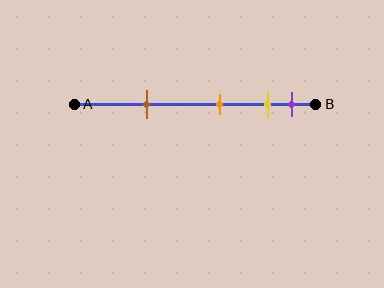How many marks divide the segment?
There are 4 marks dividing the segment.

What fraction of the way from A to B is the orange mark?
The orange mark is approximately 60% (0.6) of the way from A to B.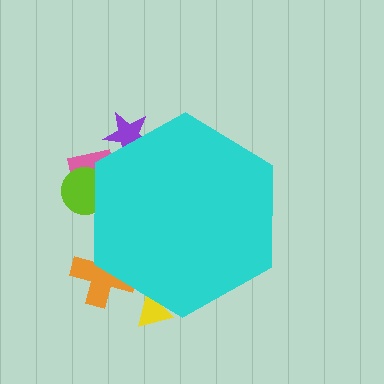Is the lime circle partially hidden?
Yes, the lime circle is partially hidden behind the cyan hexagon.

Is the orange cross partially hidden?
Yes, the orange cross is partially hidden behind the cyan hexagon.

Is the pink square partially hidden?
Yes, the pink square is partially hidden behind the cyan hexagon.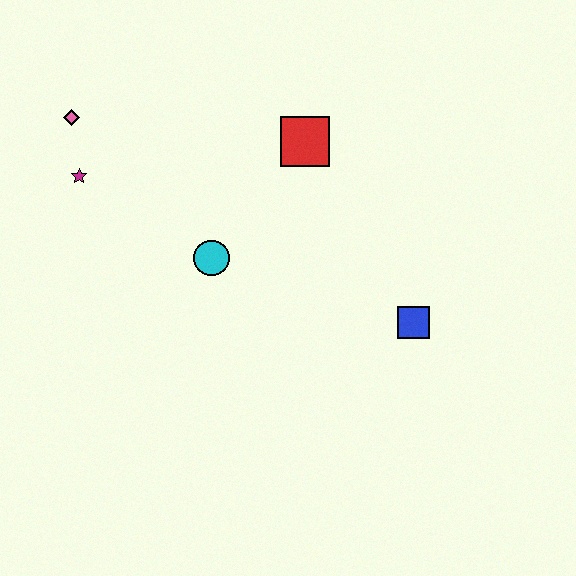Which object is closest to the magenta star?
The pink diamond is closest to the magenta star.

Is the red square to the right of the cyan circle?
Yes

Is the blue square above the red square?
No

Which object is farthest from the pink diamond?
The blue square is farthest from the pink diamond.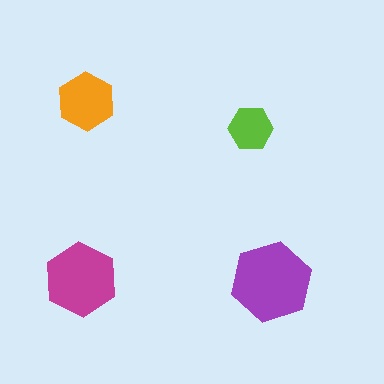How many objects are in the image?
There are 4 objects in the image.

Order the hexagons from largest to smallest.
the purple one, the magenta one, the orange one, the lime one.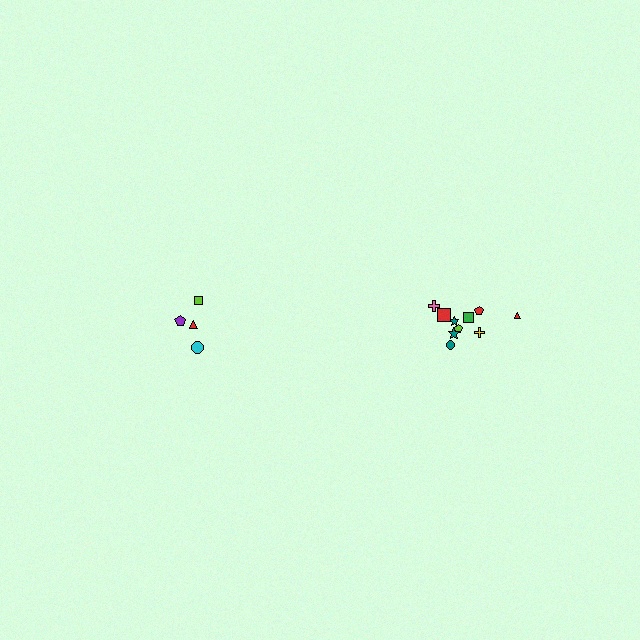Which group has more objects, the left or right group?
The right group.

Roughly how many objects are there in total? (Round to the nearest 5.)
Roughly 15 objects in total.